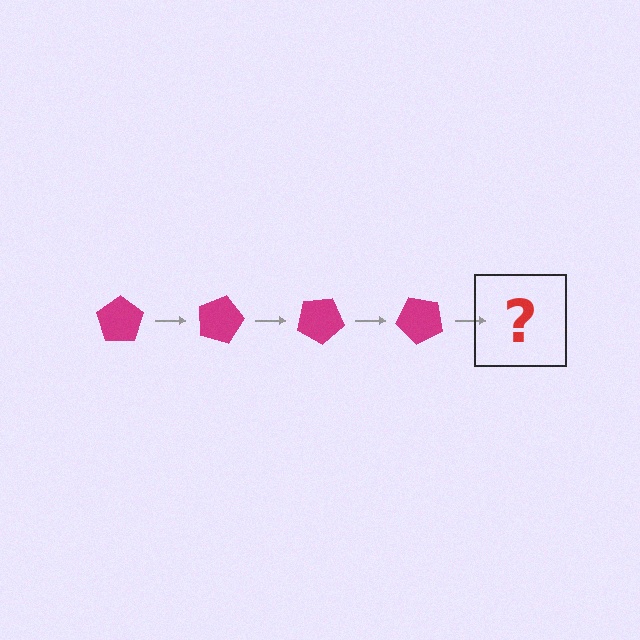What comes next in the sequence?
The next element should be a magenta pentagon rotated 60 degrees.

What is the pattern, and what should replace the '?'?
The pattern is that the pentagon rotates 15 degrees each step. The '?' should be a magenta pentagon rotated 60 degrees.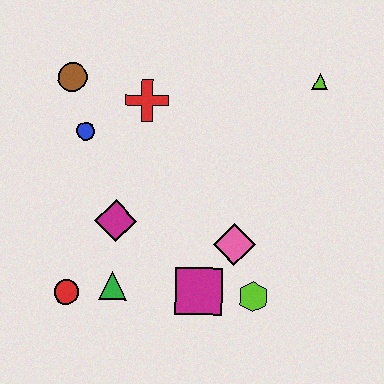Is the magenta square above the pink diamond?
No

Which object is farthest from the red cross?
The lime hexagon is farthest from the red cross.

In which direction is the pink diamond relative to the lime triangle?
The pink diamond is below the lime triangle.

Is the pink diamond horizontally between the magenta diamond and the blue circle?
No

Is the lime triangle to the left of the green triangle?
No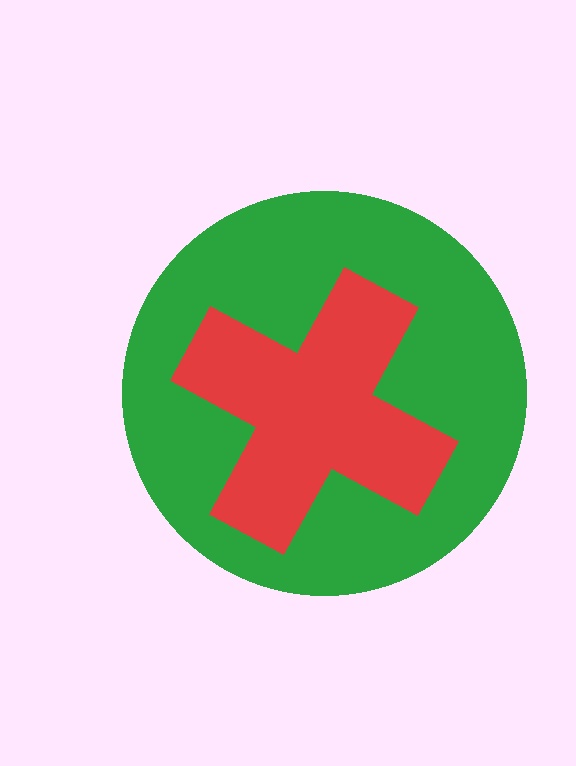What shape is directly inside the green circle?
The red cross.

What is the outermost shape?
The green circle.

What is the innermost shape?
The red cross.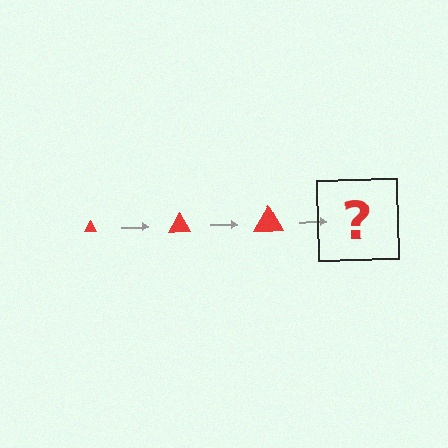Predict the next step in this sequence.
The next step is a red triangle, larger than the previous one.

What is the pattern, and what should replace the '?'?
The pattern is that the triangle gets progressively larger each step. The '?' should be a red triangle, larger than the previous one.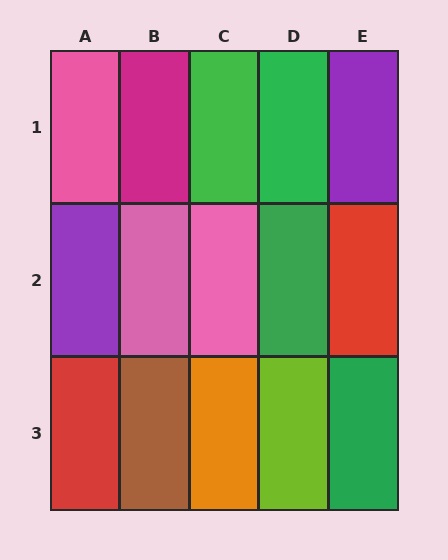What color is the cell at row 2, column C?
Pink.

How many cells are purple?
2 cells are purple.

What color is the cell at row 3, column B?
Brown.